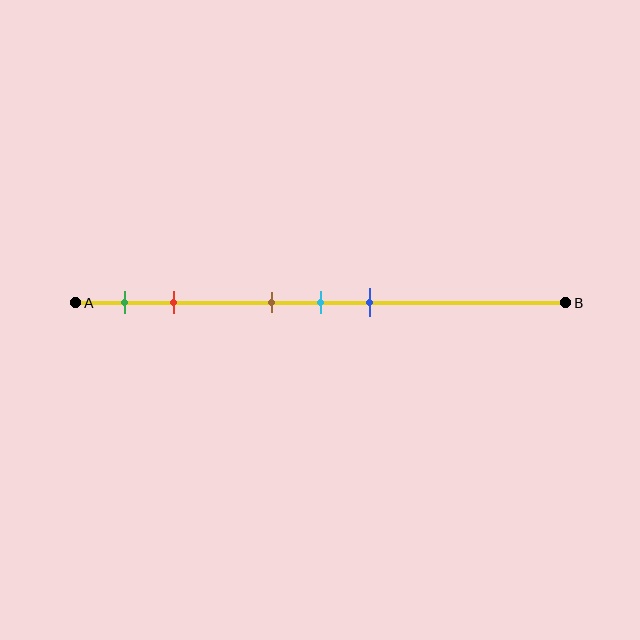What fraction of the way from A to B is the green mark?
The green mark is approximately 10% (0.1) of the way from A to B.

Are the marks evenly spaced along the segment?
No, the marks are not evenly spaced.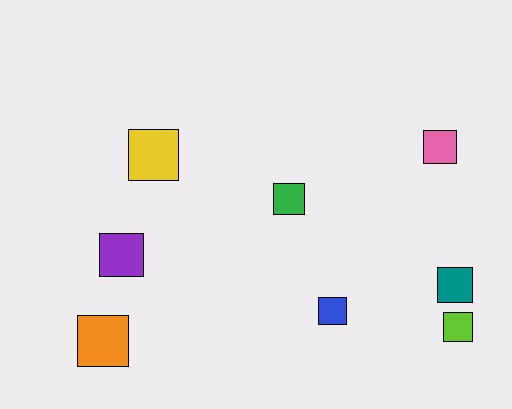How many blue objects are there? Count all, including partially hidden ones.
There is 1 blue object.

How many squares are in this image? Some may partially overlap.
There are 8 squares.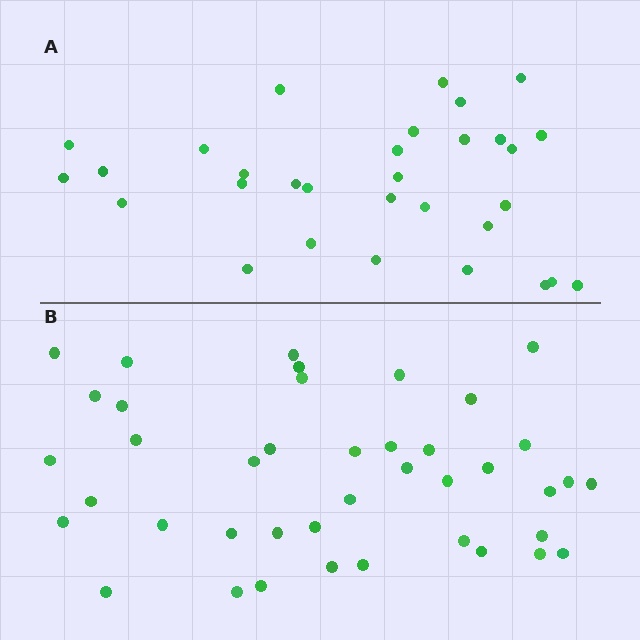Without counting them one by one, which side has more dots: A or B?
Region B (the bottom region) has more dots.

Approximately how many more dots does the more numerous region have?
Region B has roughly 10 or so more dots than region A.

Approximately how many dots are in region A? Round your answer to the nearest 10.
About 30 dots. (The exact count is 31, which rounds to 30.)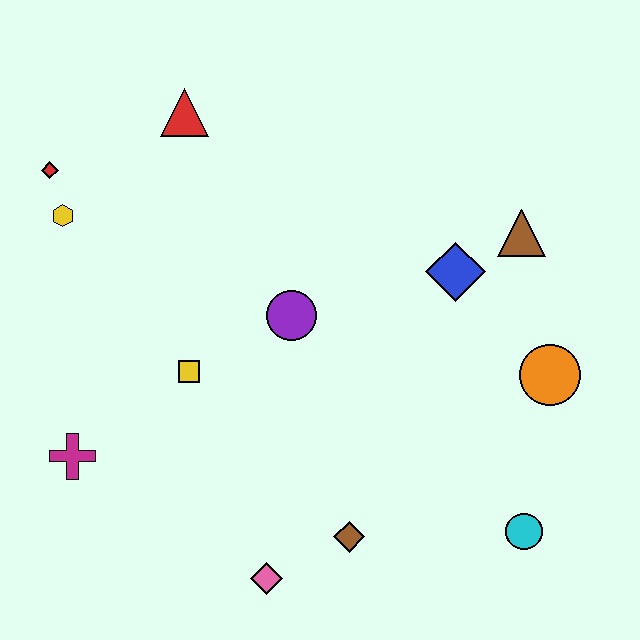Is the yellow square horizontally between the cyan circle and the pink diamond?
No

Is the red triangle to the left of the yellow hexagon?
No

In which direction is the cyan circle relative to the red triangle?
The cyan circle is below the red triangle.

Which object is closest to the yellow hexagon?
The red diamond is closest to the yellow hexagon.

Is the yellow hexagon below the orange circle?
No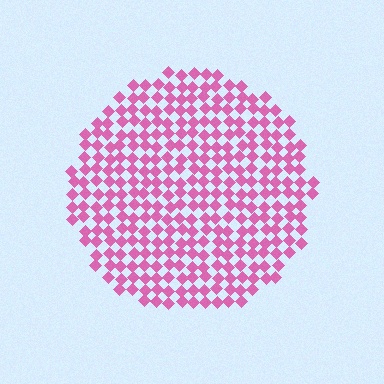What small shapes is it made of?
It is made of small diamonds.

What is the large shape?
The large shape is a circle.